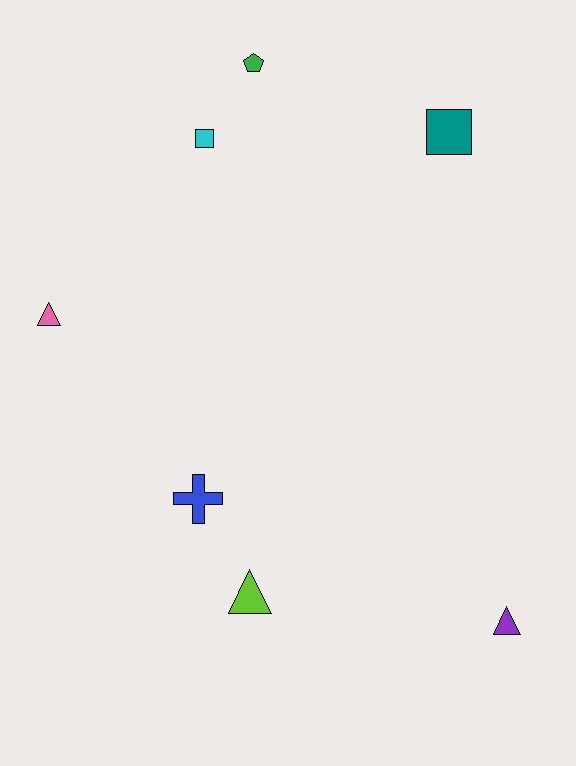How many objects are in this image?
There are 7 objects.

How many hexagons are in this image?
There are no hexagons.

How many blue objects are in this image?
There is 1 blue object.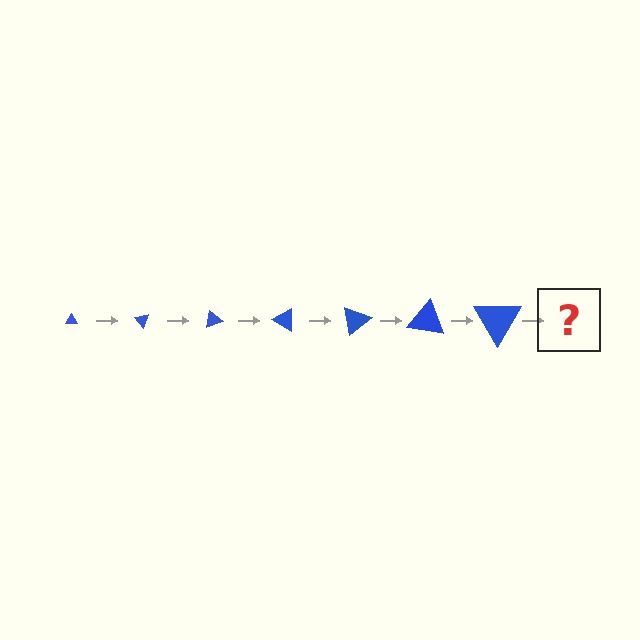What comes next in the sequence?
The next element should be a triangle, larger than the previous one and rotated 350 degrees from the start.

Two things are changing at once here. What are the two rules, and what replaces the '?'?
The two rules are that the triangle grows larger each step and it rotates 50 degrees each step. The '?' should be a triangle, larger than the previous one and rotated 350 degrees from the start.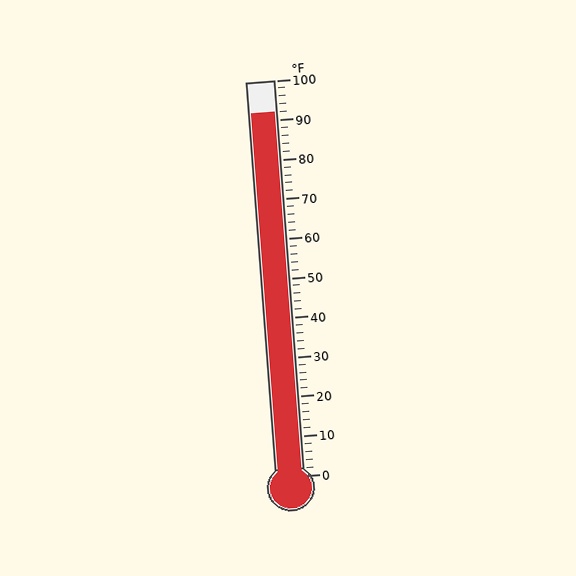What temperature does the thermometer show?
The thermometer shows approximately 92°F.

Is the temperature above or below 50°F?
The temperature is above 50°F.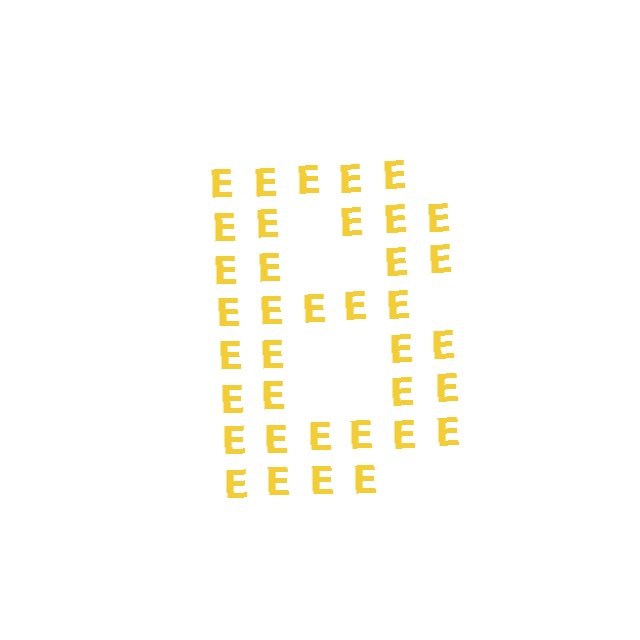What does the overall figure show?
The overall figure shows the letter B.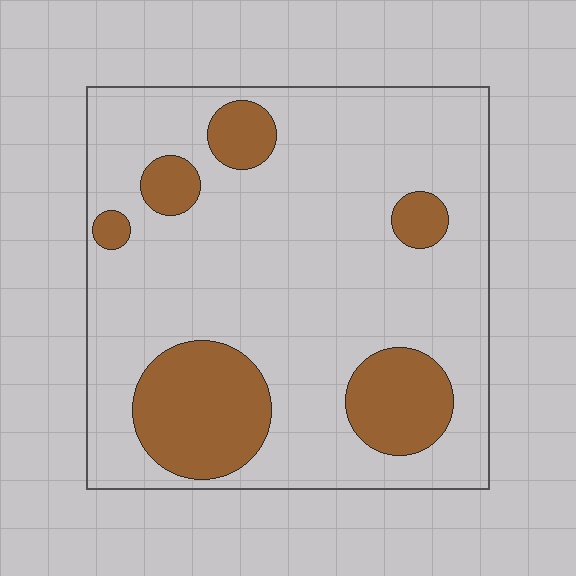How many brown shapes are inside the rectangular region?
6.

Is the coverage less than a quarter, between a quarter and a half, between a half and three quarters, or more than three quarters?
Less than a quarter.